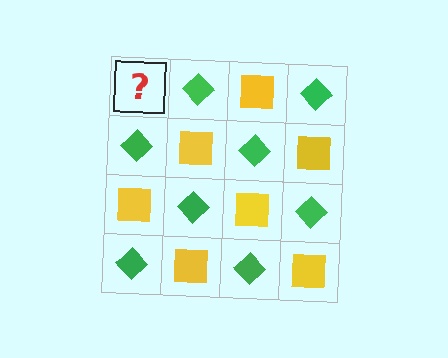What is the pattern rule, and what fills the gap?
The rule is that it alternates yellow square and green diamond in a checkerboard pattern. The gap should be filled with a yellow square.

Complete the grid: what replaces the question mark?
The question mark should be replaced with a yellow square.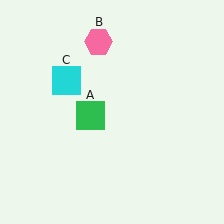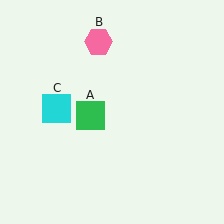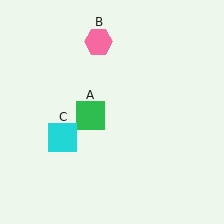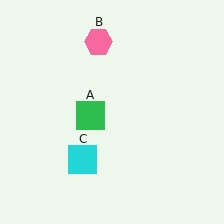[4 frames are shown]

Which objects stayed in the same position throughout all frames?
Green square (object A) and pink hexagon (object B) remained stationary.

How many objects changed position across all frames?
1 object changed position: cyan square (object C).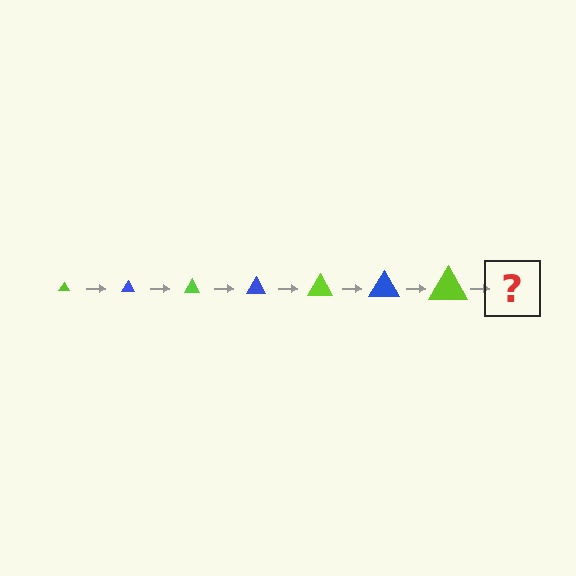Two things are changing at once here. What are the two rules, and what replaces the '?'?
The two rules are that the triangle grows larger each step and the color cycles through lime and blue. The '?' should be a blue triangle, larger than the previous one.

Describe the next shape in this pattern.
It should be a blue triangle, larger than the previous one.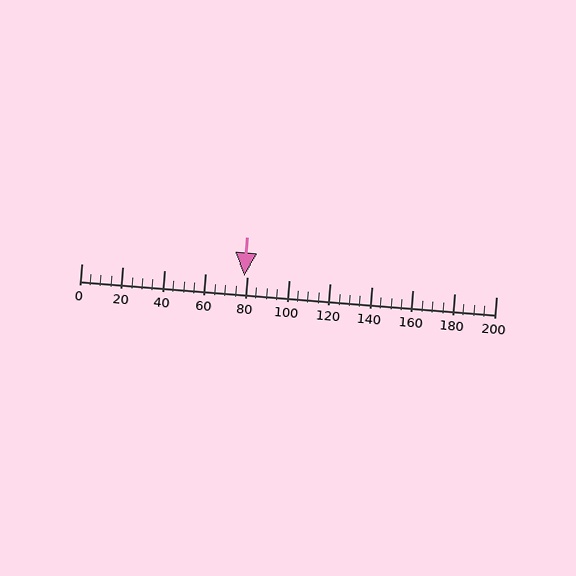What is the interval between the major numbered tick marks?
The major tick marks are spaced 20 units apart.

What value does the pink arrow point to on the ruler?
The pink arrow points to approximately 79.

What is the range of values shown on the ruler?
The ruler shows values from 0 to 200.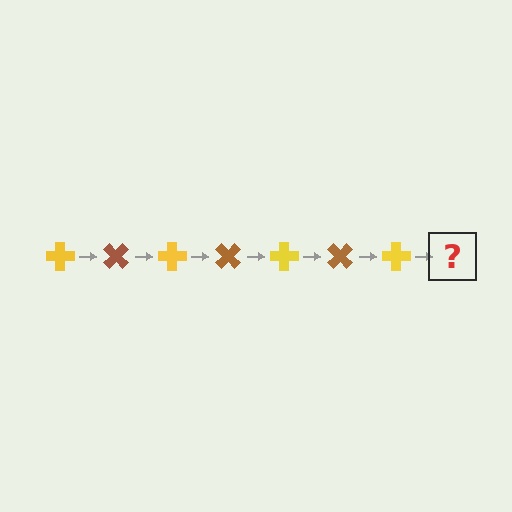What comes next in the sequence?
The next element should be a brown cross, rotated 315 degrees from the start.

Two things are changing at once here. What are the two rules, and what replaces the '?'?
The two rules are that it rotates 45 degrees each step and the color cycles through yellow and brown. The '?' should be a brown cross, rotated 315 degrees from the start.